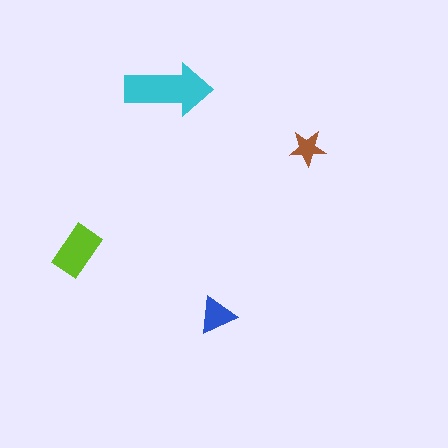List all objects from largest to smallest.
The cyan arrow, the lime rectangle, the blue triangle, the brown star.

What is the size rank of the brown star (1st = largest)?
4th.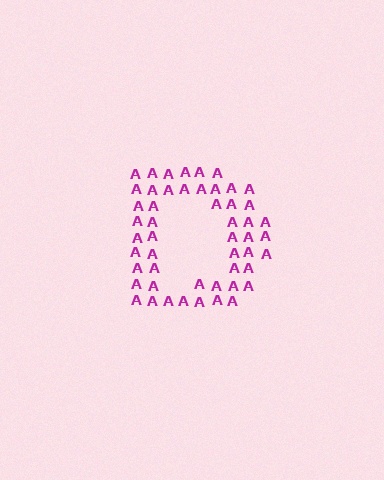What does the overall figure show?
The overall figure shows the letter D.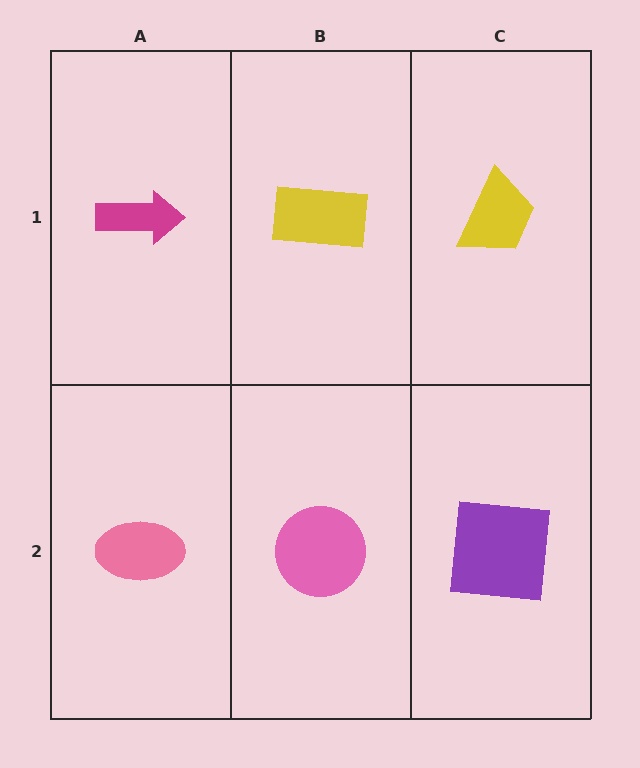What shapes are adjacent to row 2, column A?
A magenta arrow (row 1, column A), a pink circle (row 2, column B).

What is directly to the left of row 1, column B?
A magenta arrow.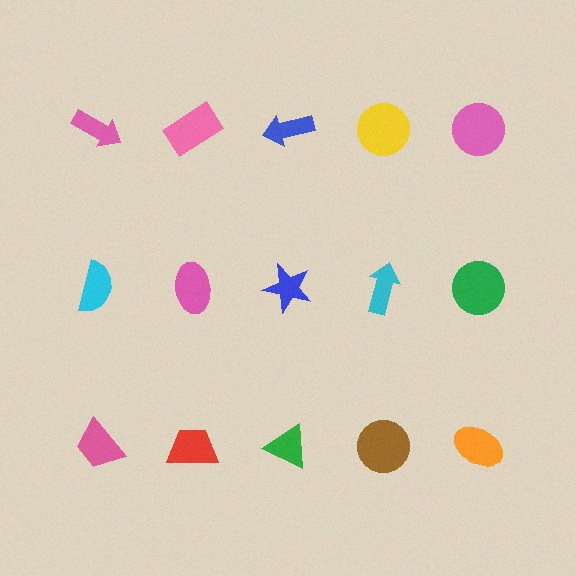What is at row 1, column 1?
A pink arrow.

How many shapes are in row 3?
5 shapes.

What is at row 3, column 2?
A red trapezoid.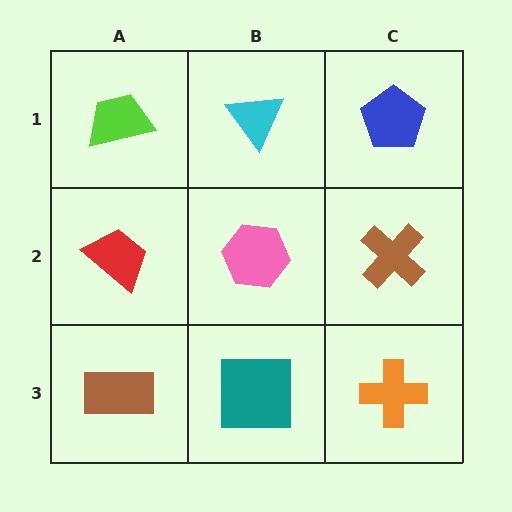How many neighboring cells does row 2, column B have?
4.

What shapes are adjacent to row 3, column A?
A red trapezoid (row 2, column A), a teal square (row 3, column B).